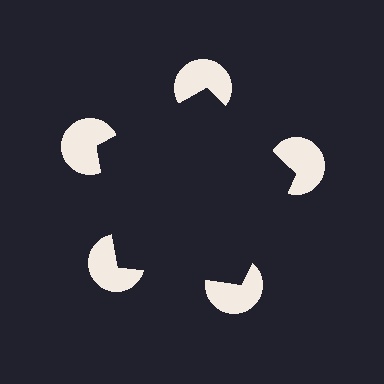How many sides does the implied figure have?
5 sides.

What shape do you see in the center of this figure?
An illusory pentagon — its edges are inferred from the aligned wedge cuts in the pac-man discs, not physically drawn.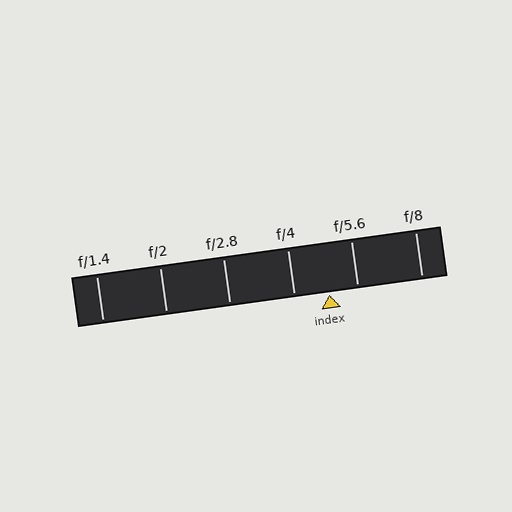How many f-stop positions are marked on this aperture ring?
There are 6 f-stop positions marked.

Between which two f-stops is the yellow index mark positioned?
The index mark is between f/4 and f/5.6.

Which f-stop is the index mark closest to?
The index mark is closest to f/5.6.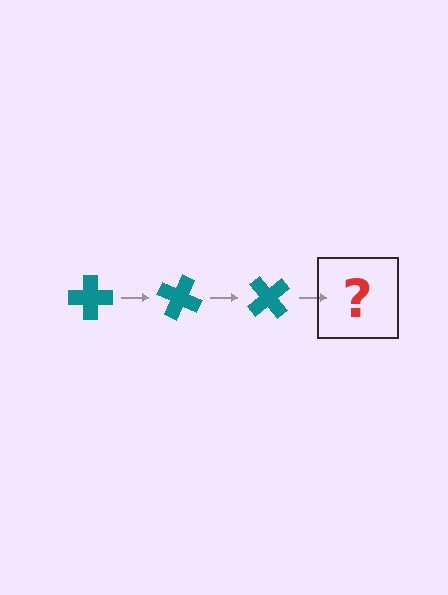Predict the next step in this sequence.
The next step is a teal cross rotated 75 degrees.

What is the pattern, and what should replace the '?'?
The pattern is that the cross rotates 25 degrees each step. The '?' should be a teal cross rotated 75 degrees.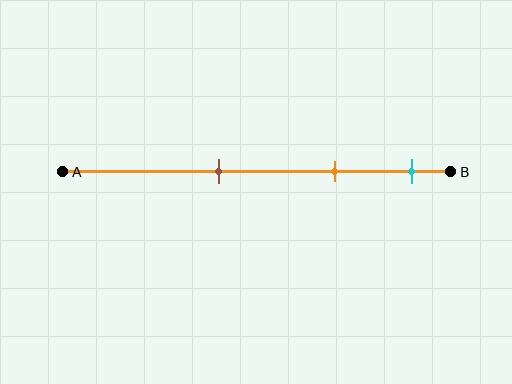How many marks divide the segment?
There are 3 marks dividing the segment.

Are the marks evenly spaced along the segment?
Yes, the marks are approximately evenly spaced.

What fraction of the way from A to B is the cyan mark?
The cyan mark is approximately 90% (0.9) of the way from A to B.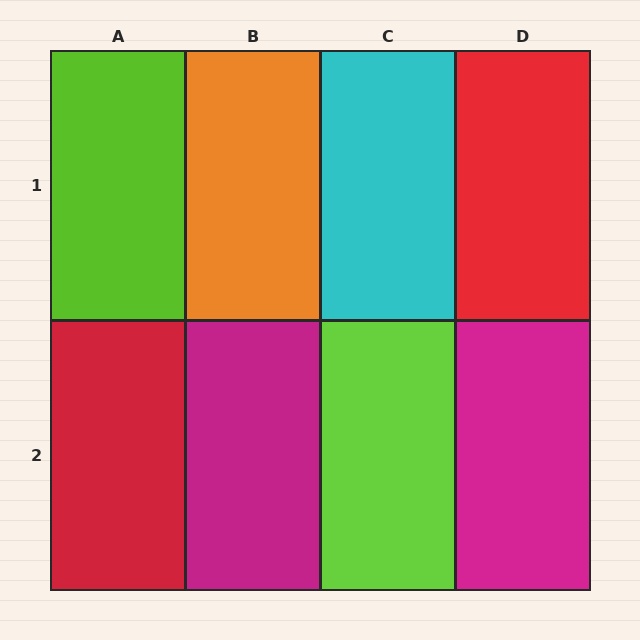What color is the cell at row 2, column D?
Magenta.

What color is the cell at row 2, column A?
Red.